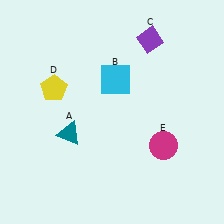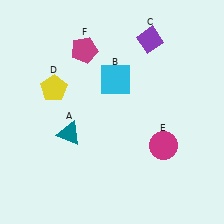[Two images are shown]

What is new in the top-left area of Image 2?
A magenta pentagon (F) was added in the top-left area of Image 2.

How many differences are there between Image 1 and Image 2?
There is 1 difference between the two images.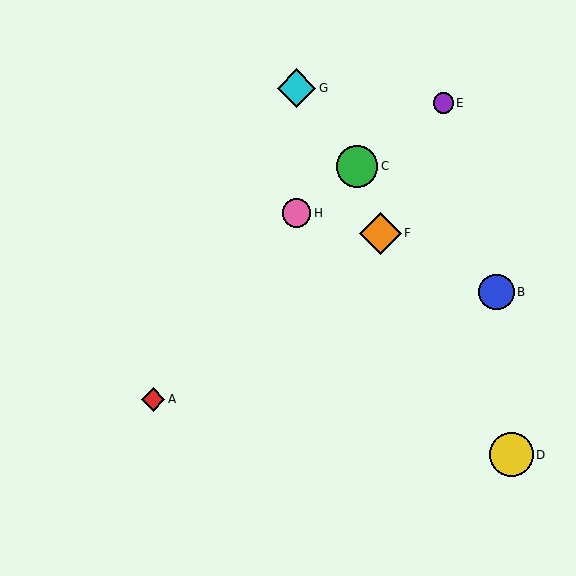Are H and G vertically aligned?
Yes, both are at x≈296.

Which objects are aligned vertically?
Objects G, H are aligned vertically.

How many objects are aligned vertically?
2 objects (G, H) are aligned vertically.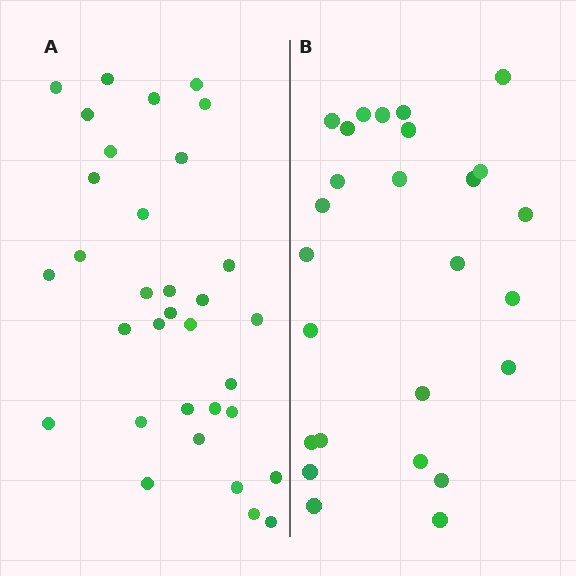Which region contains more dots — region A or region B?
Region A (the left region) has more dots.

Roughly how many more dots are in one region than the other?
Region A has roughly 8 or so more dots than region B.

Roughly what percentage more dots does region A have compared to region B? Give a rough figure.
About 25% more.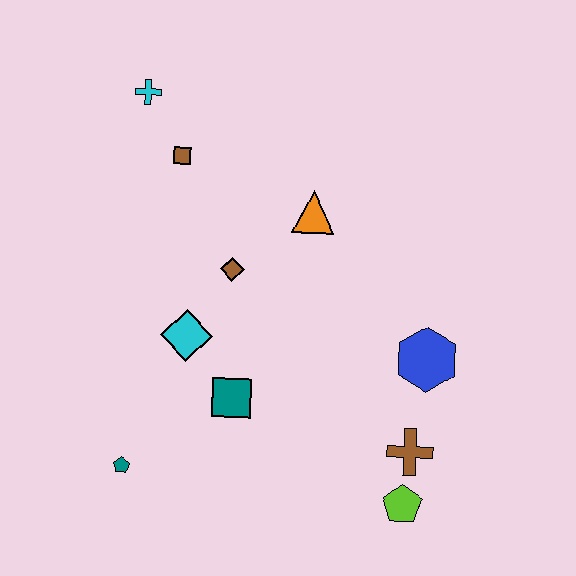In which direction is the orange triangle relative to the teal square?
The orange triangle is above the teal square.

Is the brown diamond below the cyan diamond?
No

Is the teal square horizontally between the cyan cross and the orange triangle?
Yes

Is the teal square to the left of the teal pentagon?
No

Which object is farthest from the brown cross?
The cyan cross is farthest from the brown cross.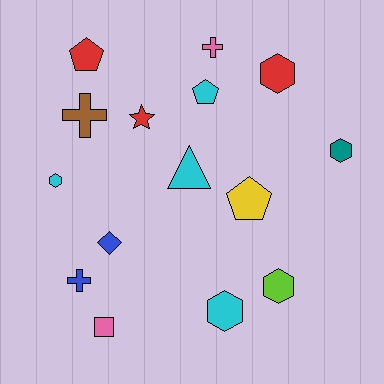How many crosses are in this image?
There are 3 crosses.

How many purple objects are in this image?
There are no purple objects.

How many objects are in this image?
There are 15 objects.